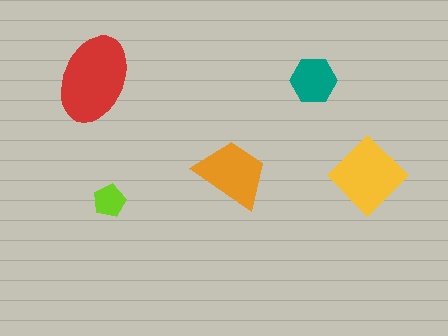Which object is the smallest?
The lime pentagon.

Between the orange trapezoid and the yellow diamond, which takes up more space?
The yellow diamond.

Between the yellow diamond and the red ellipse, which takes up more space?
The red ellipse.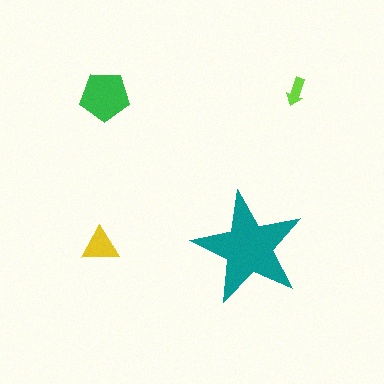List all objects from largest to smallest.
The teal star, the green pentagon, the yellow triangle, the lime arrow.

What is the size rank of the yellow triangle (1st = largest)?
3rd.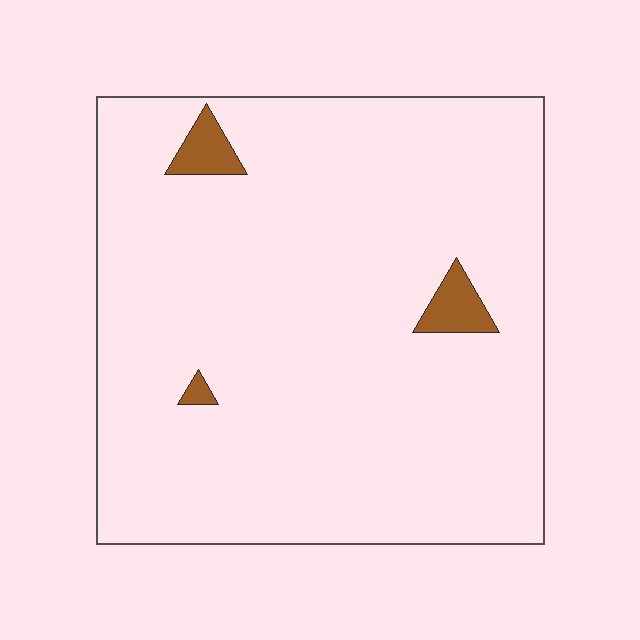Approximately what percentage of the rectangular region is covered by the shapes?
Approximately 5%.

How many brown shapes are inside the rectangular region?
3.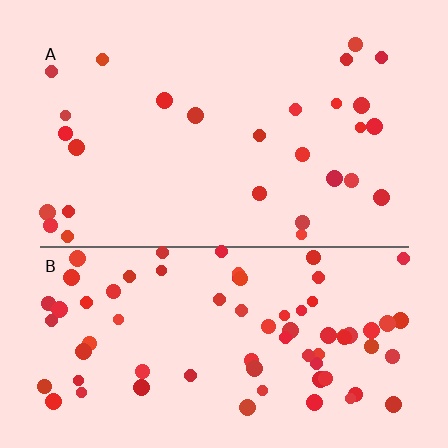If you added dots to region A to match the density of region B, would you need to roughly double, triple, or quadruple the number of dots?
Approximately triple.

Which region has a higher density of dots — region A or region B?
B (the bottom).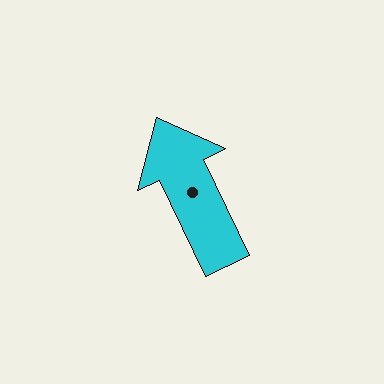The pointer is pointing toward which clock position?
Roughly 11 o'clock.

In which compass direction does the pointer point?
Northwest.